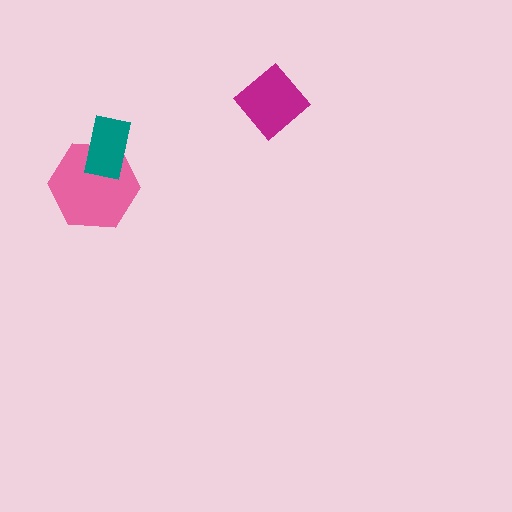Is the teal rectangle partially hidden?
No, no other shape covers it.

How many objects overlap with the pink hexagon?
1 object overlaps with the pink hexagon.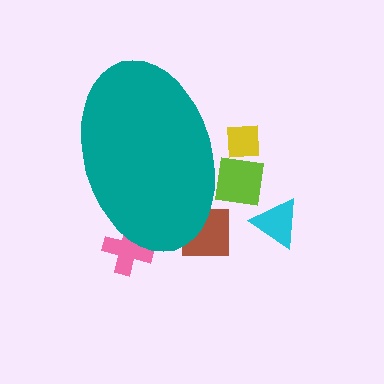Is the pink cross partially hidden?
Yes, the pink cross is partially hidden behind the teal ellipse.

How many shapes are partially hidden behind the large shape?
4 shapes are partially hidden.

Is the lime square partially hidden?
Yes, the lime square is partially hidden behind the teal ellipse.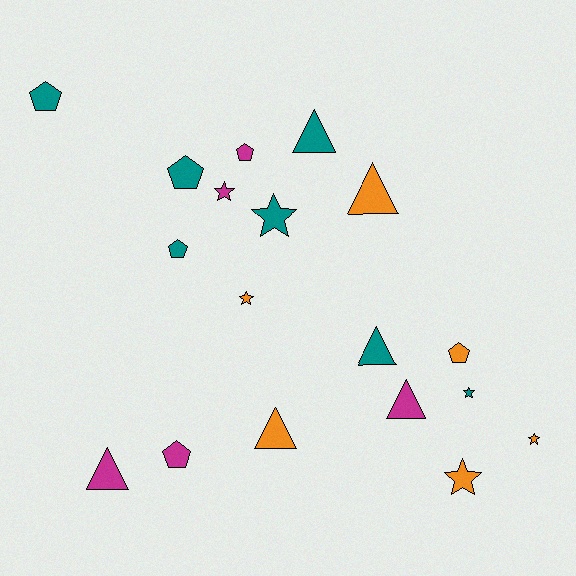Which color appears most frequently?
Teal, with 7 objects.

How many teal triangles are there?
There are 2 teal triangles.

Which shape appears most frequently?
Triangle, with 6 objects.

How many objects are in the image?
There are 18 objects.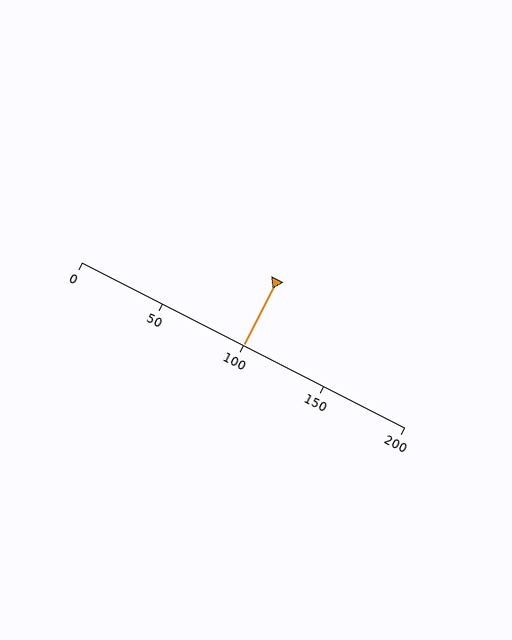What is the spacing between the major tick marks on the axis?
The major ticks are spaced 50 apart.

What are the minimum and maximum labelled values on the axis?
The axis runs from 0 to 200.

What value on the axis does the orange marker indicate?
The marker indicates approximately 100.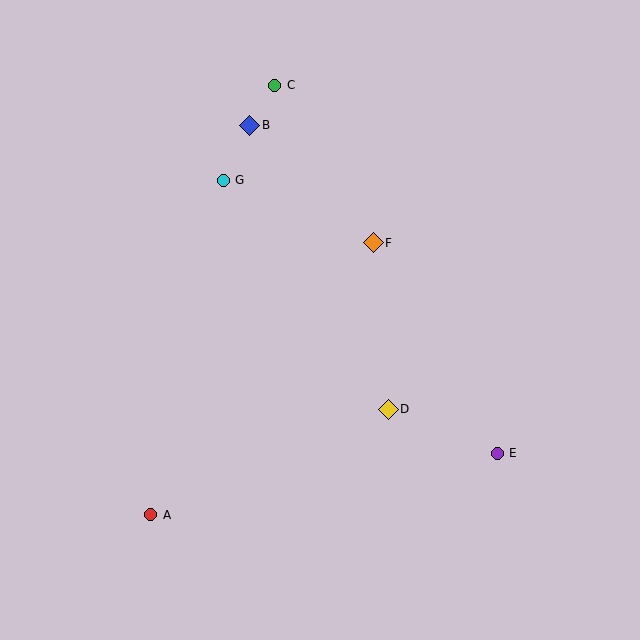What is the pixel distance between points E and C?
The distance between E and C is 430 pixels.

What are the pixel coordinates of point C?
Point C is at (275, 85).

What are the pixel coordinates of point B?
Point B is at (250, 125).